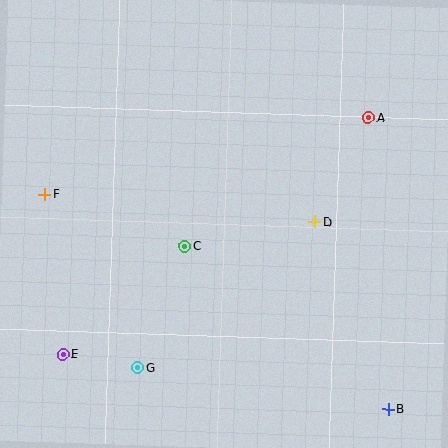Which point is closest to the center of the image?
Point C at (185, 246) is closest to the center.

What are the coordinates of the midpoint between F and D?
The midpoint between F and D is at (180, 208).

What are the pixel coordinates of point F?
Point F is at (45, 194).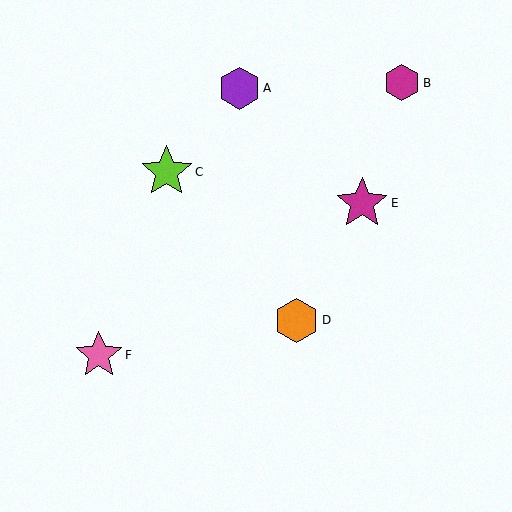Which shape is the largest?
The magenta star (labeled E) is the largest.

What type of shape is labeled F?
Shape F is a pink star.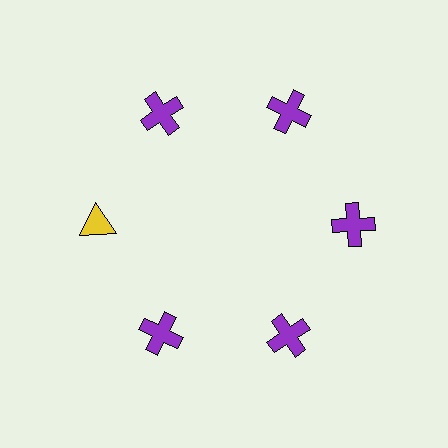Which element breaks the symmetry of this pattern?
The yellow triangle at roughly the 9 o'clock position breaks the symmetry. All other shapes are purple crosses.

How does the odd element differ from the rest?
It differs in both color (yellow instead of purple) and shape (triangle instead of cross).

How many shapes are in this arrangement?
There are 6 shapes arranged in a ring pattern.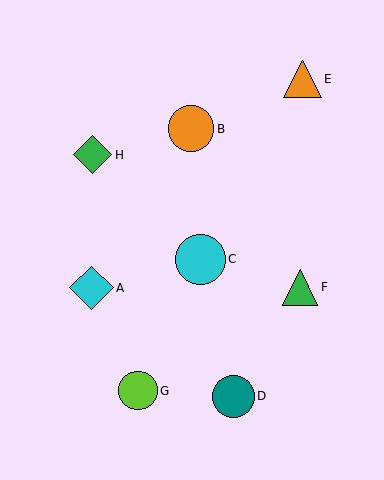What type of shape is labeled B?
Shape B is an orange circle.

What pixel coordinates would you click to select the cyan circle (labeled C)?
Click at (200, 259) to select the cyan circle C.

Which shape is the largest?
The cyan circle (labeled C) is the largest.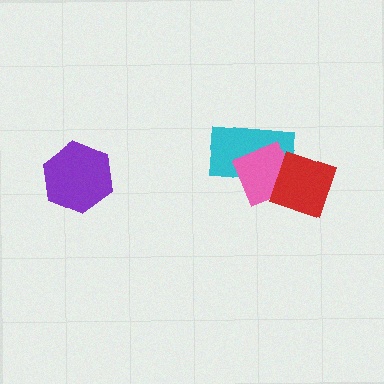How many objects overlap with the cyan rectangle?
2 objects overlap with the cyan rectangle.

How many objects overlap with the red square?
2 objects overlap with the red square.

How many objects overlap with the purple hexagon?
0 objects overlap with the purple hexagon.